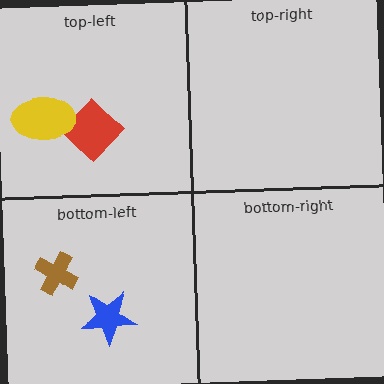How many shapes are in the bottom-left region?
2.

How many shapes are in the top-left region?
2.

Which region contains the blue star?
The bottom-left region.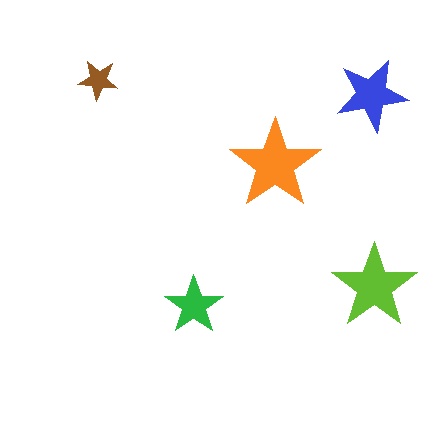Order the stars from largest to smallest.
the orange one, the lime one, the blue one, the green one, the brown one.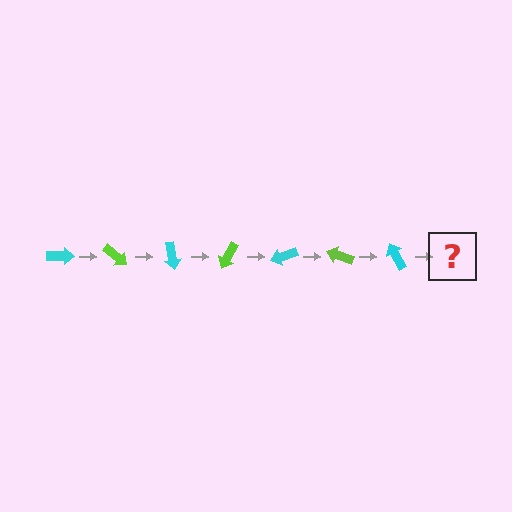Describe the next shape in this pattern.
It should be a lime arrow, rotated 280 degrees from the start.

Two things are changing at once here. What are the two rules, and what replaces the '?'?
The two rules are that it rotates 40 degrees each step and the color cycles through cyan and lime. The '?' should be a lime arrow, rotated 280 degrees from the start.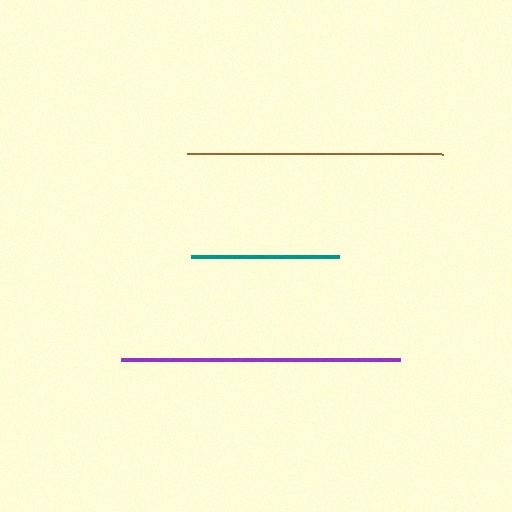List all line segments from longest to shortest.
From longest to shortest: purple, brown, teal.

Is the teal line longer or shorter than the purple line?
The purple line is longer than the teal line.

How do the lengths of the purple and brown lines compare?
The purple and brown lines are approximately the same length.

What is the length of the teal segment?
The teal segment is approximately 148 pixels long.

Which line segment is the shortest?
The teal line is the shortest at approximately 148 pixels.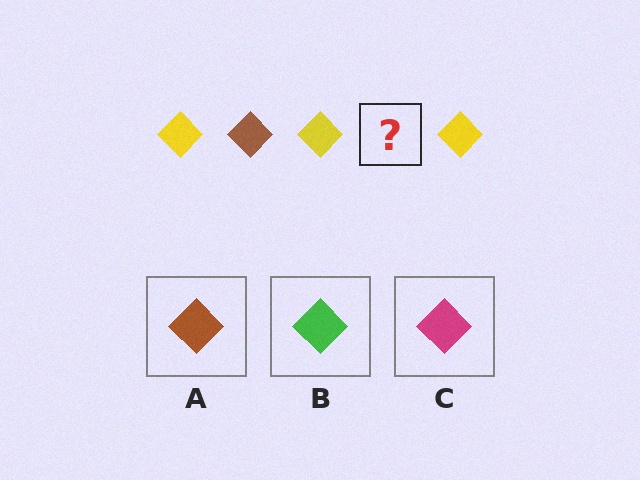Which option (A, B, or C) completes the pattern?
A.